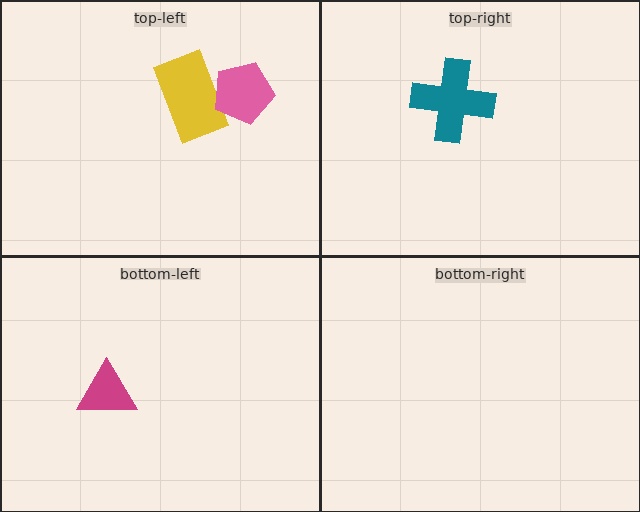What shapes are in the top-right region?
The teal cross.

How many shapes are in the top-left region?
2.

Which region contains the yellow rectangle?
The top-left region.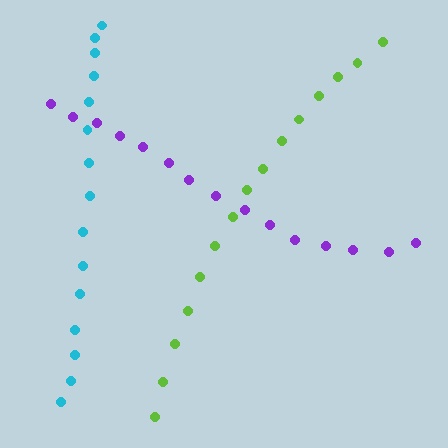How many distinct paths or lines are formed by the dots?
There are 3 distinct paths.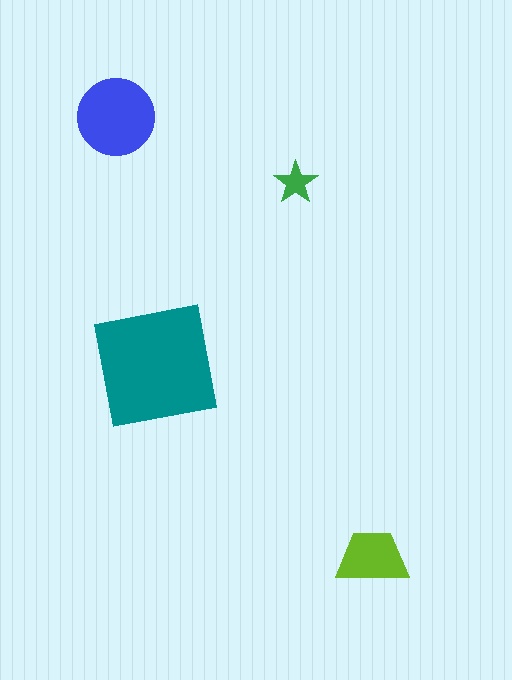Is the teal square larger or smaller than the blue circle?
Larger.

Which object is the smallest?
The green star.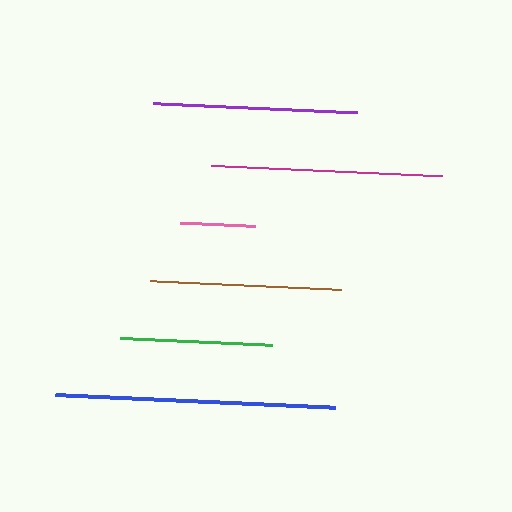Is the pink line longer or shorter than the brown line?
The brown line is longer than the pink line.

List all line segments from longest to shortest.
From longest to shortest: blue, magenta, purple, brown, green, pink.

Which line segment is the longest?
The blue line is the longest at approximately 280 pixels.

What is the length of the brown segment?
The brown segment is approximately 191 pixels long.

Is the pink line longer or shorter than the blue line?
The blue line is longer than the pink line.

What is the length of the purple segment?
The purple segment is approximately 205 pixels long.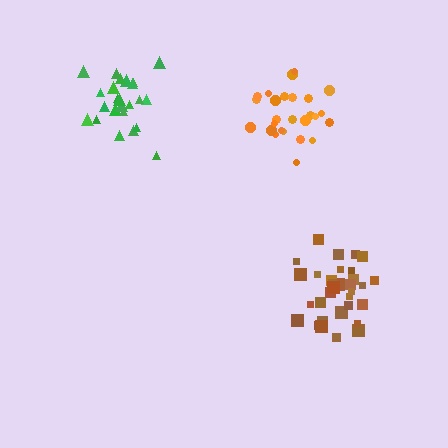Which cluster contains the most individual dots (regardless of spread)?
Brown (33).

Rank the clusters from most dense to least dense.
brown, orange, green.